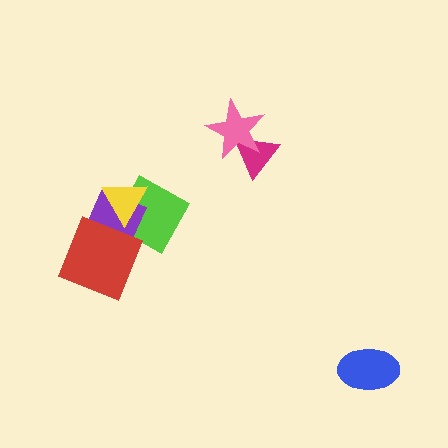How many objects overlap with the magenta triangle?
1 object overlaps with the magenta triangle.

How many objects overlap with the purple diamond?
3 objects overlap with the purple diamond.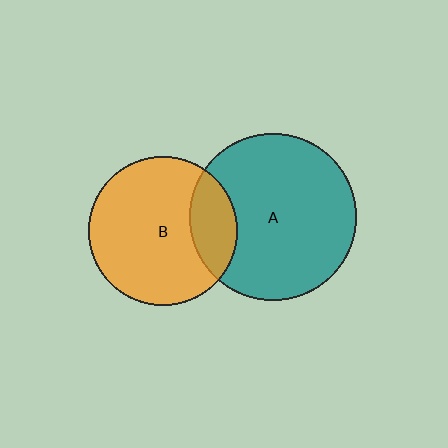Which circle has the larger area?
Circle A (teal).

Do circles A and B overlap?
Yes.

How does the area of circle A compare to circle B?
Approximately 1.3 times.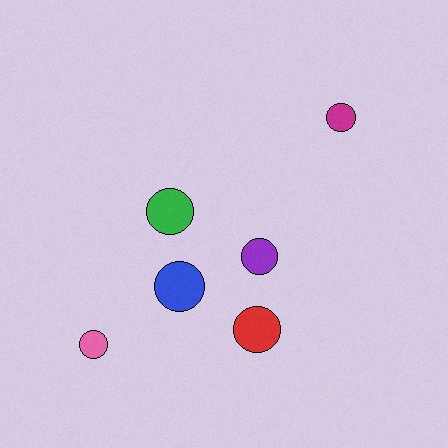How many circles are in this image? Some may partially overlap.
There are 6 circles.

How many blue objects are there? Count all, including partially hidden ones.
There is 1 blue object.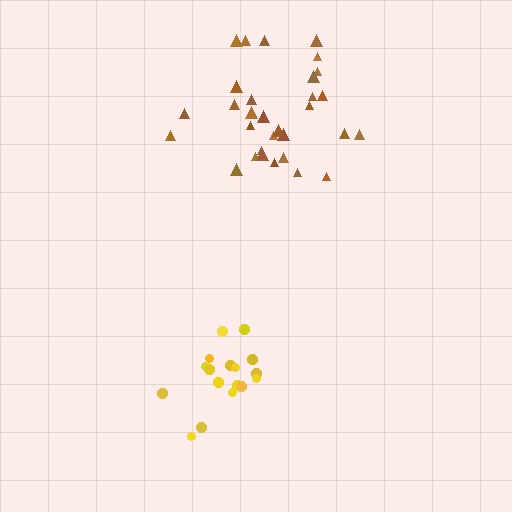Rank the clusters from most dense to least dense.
yellow, brown.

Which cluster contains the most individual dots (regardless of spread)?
Brown (31).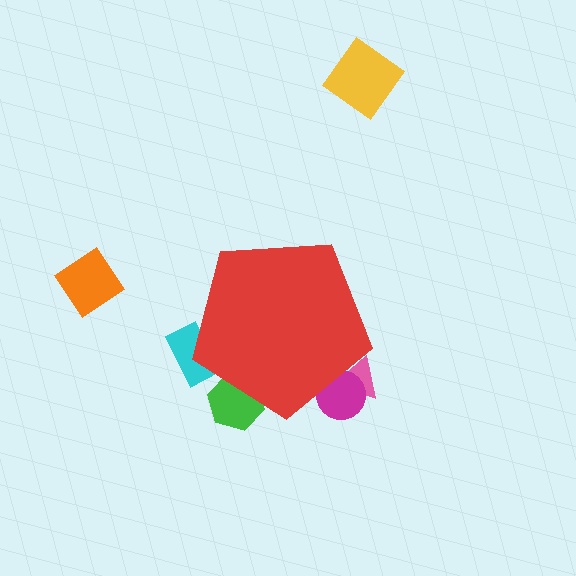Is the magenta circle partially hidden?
Yes, the magenta circle is partially hidden behind the red pentagon.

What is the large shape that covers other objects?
A red pentagon.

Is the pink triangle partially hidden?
Yes, the pink triangle is partially hidden behind the red pentagon.